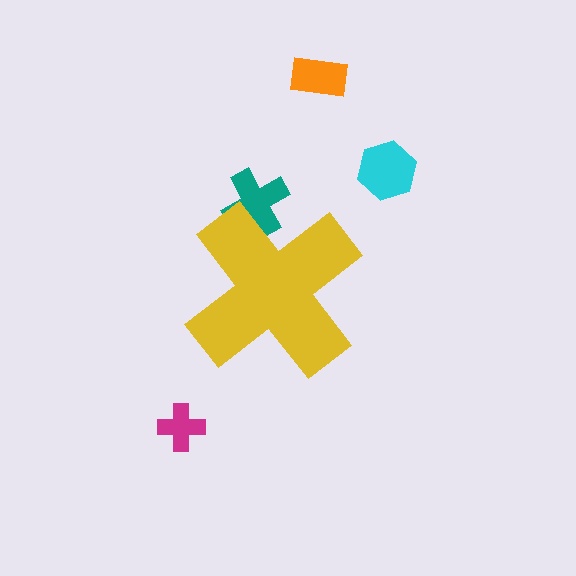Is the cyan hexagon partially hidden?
No, the cyan hexagon is fully visible.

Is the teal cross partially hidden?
Yes, the teal cross is partially hidden behind the yellow cross.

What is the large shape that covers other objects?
A yellow cross.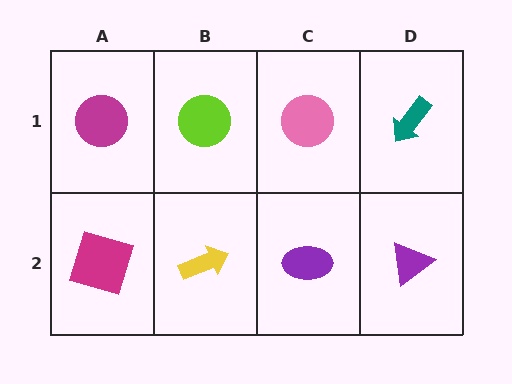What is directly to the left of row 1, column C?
A lime circle.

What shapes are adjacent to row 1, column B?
A yellow arrow (row 2, column B), a magenta circle (row 1, column A), a pink circle (row 1, column C).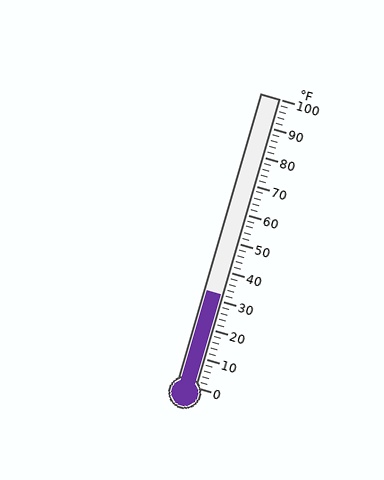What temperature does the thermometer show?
The thermometer shows approximately 32°F.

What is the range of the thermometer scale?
The thermometer scale ranges from 0°F to 100°F.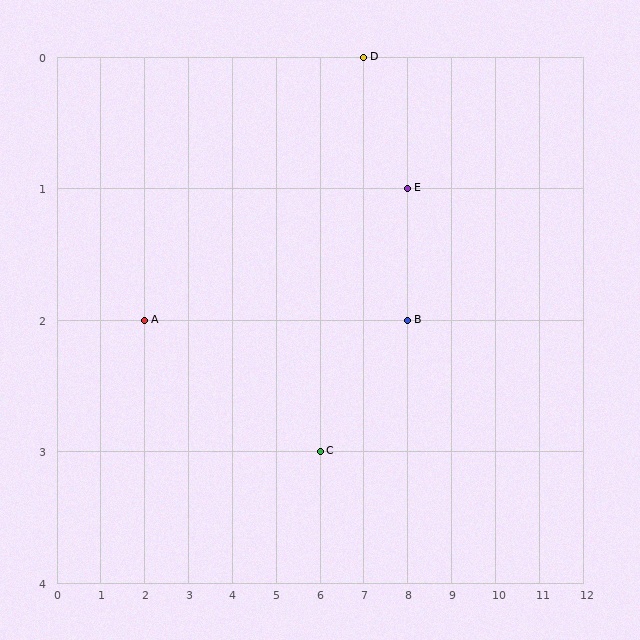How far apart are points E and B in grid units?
Points E and B are 1 row apart.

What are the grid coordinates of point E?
Point E is at grid coordinates (8, 1).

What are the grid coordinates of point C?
Point C is at grid coordinates (6, 3).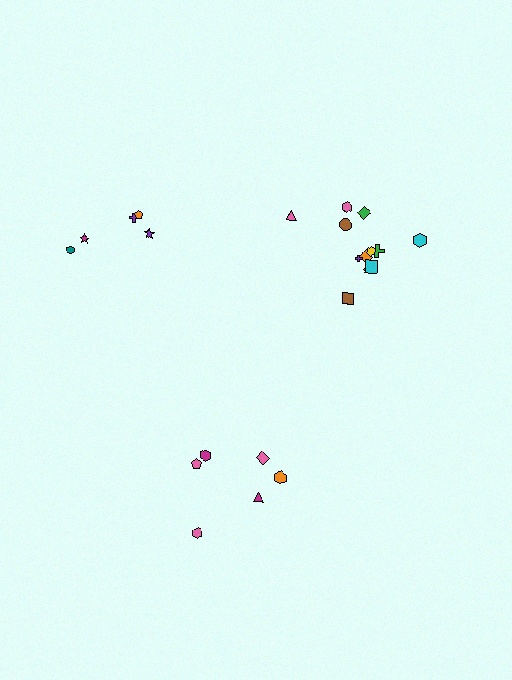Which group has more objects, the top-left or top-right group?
The top-right group.